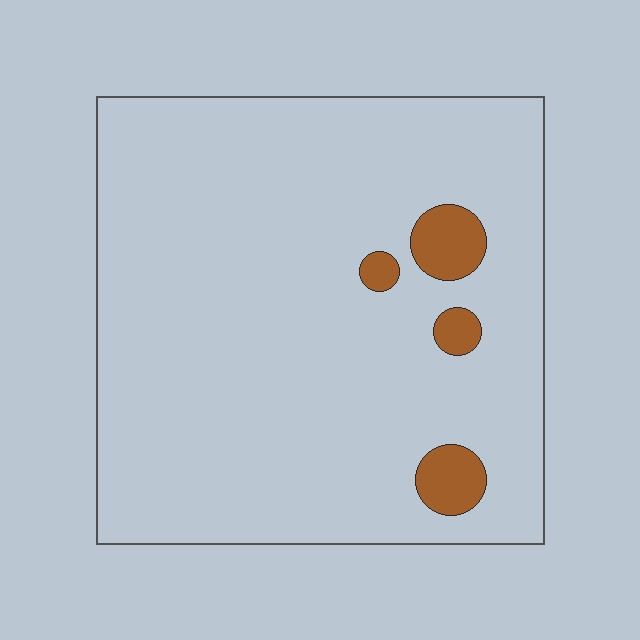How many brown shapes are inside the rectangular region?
4.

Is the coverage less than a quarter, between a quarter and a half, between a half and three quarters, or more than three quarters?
Less than a quarter.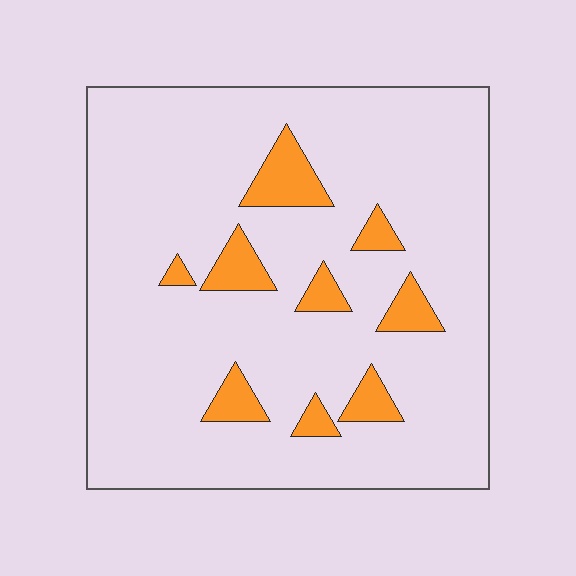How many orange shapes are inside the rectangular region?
9.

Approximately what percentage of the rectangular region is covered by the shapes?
Approximately 10%.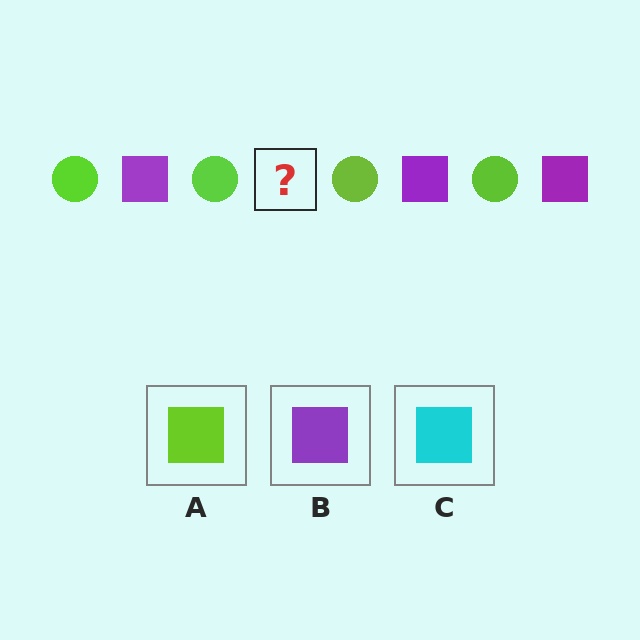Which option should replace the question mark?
Option B.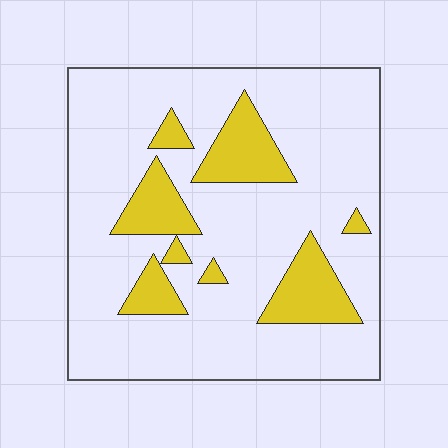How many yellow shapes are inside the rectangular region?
8.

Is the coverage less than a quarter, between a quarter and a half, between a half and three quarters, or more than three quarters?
Less than a quarter.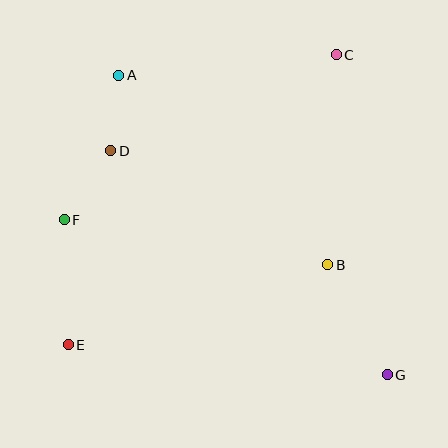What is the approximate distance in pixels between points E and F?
The distance between E and F is approximately 125 pixels.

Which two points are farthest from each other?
Points A and G are farthest from each other.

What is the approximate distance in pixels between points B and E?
The distance between B and E is approximately 271 pixels.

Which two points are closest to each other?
Points A and D are closest to each other.